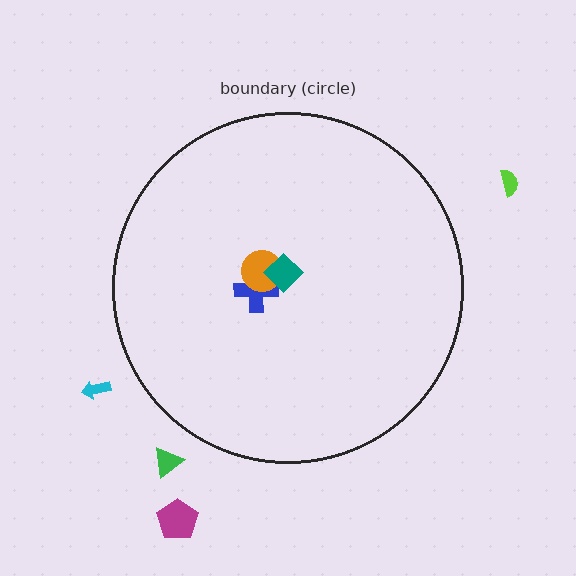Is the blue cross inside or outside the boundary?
Inside.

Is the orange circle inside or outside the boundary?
Inside.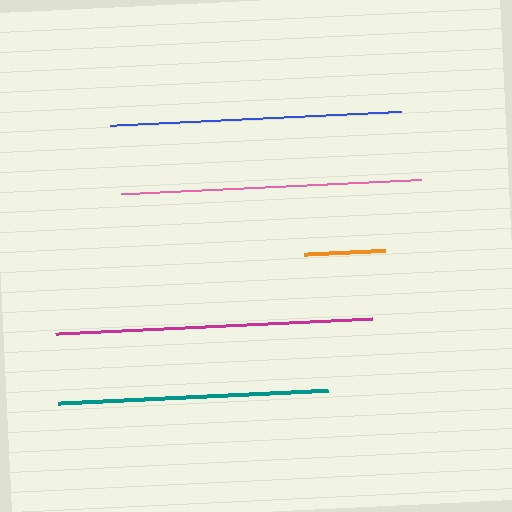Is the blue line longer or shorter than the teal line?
The blue line is longer than the teal line.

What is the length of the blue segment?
The blue segment is approximately 292 pixels long.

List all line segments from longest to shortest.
From longest to shortest: magenta, pink, blue, teal, orange.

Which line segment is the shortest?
The orange line is the shortest at approximately 82 pixels.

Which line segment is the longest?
The magenta line is the longest at approximately 317 pixels.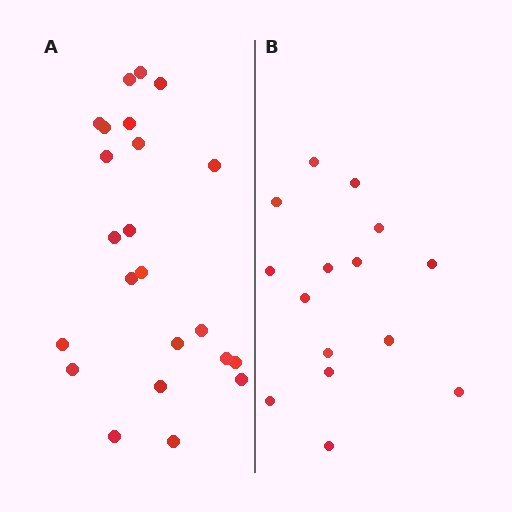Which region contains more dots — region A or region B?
Region A (the left region) has more dots.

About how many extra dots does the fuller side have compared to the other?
Region A has roughly 8 or so more dots than region B.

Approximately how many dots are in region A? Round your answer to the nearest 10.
About 20 dots. (The exact count is 23, which rounds to 20.)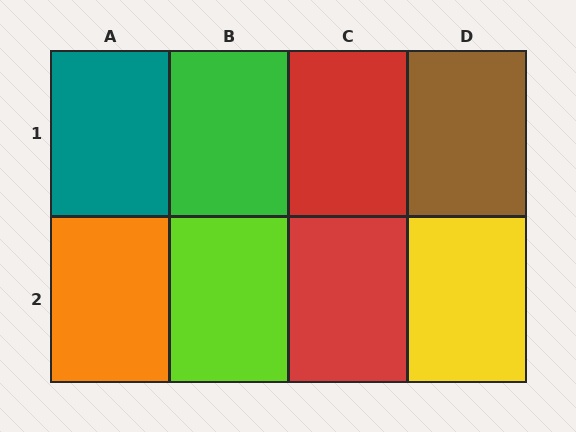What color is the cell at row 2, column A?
Orange.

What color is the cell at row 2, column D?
Yellow.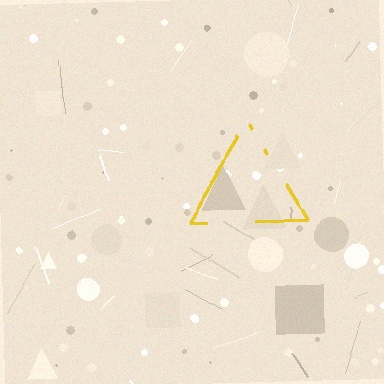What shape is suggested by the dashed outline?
The dashed outline suggests a triangle.